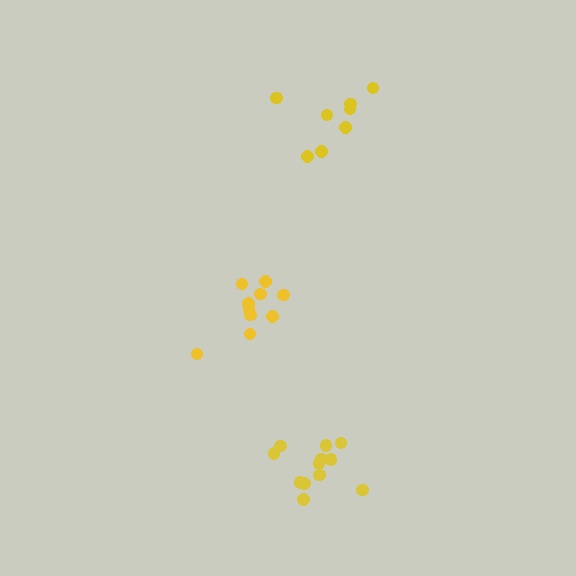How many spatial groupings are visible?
There are 3 spatial groupings.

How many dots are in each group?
Group 1: 8 dots, Group 2: 12 dots, Group 3: 10 dots (30 total).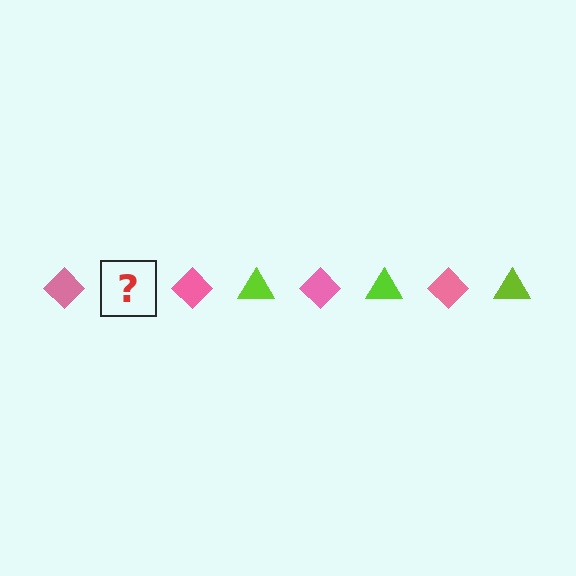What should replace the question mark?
The question mark should be replaced with a lime triangle.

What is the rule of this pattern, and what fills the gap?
The rule is that the pattern alternates between pink diamond and lime triangle. The gap should be filled with a lime triangle.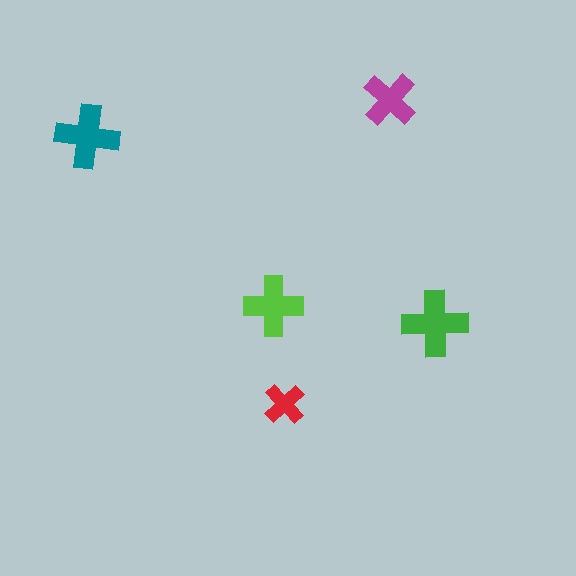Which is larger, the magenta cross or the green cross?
The green one.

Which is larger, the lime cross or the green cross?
The green one.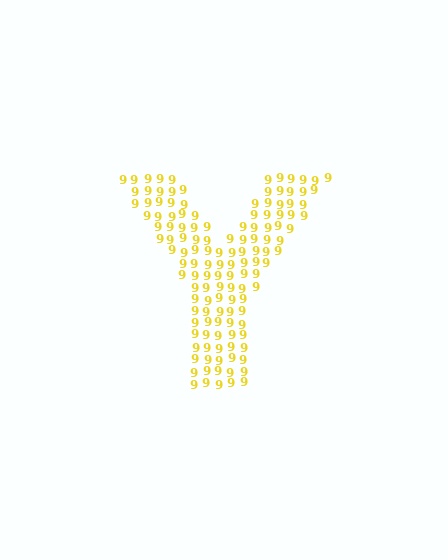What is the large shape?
The large shape is the letter Y.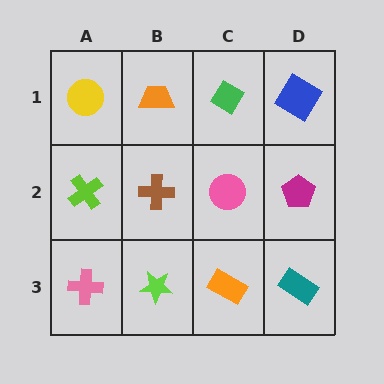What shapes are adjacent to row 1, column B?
A brown cross (row 2, column B), a yellow circle (row 1, column A), a green diamond (row 1, column C).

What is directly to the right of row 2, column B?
A pink circle.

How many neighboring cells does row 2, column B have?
4.